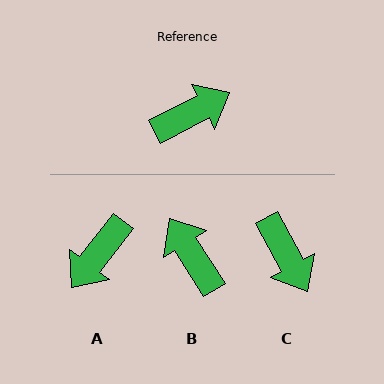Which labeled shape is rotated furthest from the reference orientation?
A, about 155 degrees away.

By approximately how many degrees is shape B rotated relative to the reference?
Approximately 95 degrees counter-clockwise.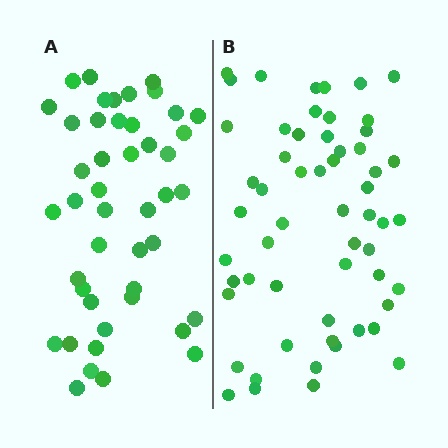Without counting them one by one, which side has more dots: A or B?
Region B (the right region) has more dots.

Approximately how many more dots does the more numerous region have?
Region B has roughly 12 or so more dots than region A.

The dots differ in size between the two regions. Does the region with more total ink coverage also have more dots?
No. Region A has more total ink coverage because its dots are larger, but region B actually contains more individual dots. Total area can be misleading — the number of items is what matters here.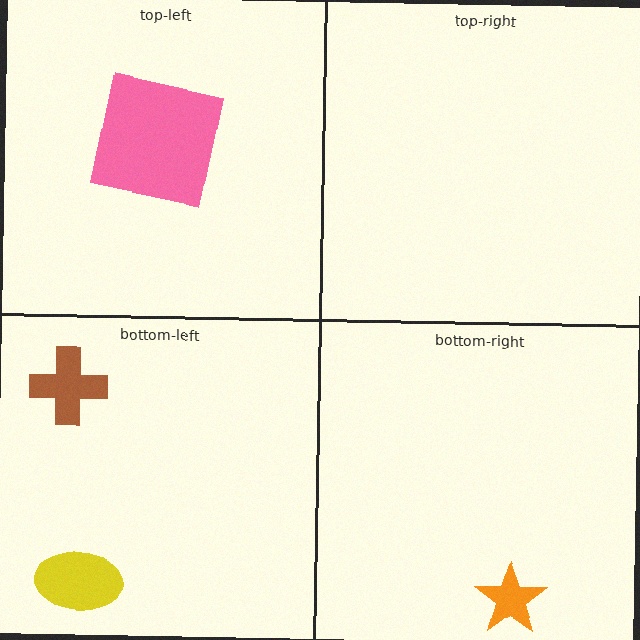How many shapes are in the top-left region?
1.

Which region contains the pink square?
The top-left region.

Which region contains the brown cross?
The bottom-left region.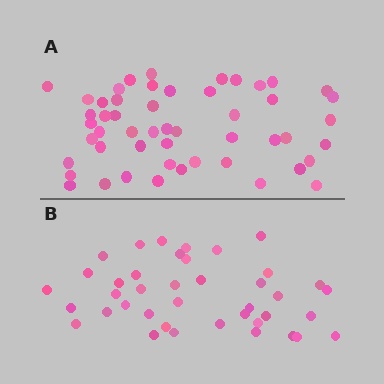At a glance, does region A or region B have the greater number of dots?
Region A (the top region) has more dots.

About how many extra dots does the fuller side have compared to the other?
Region A has roughly 12 or so more dots than region B.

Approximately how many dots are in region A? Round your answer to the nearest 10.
About 50 dots. (The exact count is 51, which rounds to 50.)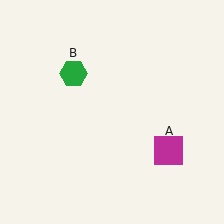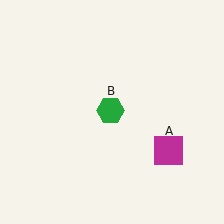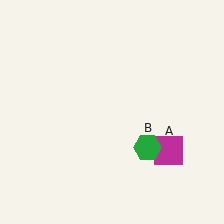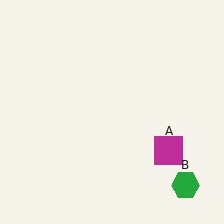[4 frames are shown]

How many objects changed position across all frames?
1 object changed position: green hexagon (object B).